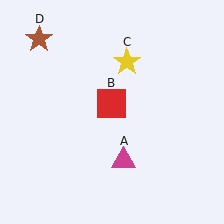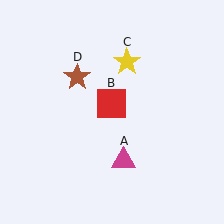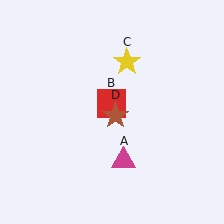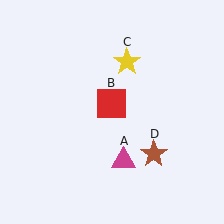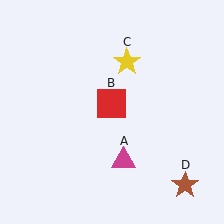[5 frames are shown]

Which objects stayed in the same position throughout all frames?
Magenta triangle (object A) and red square (object B) and yellow star (object C) remained stationary.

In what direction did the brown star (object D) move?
The brown star (object D) moved down and to the right.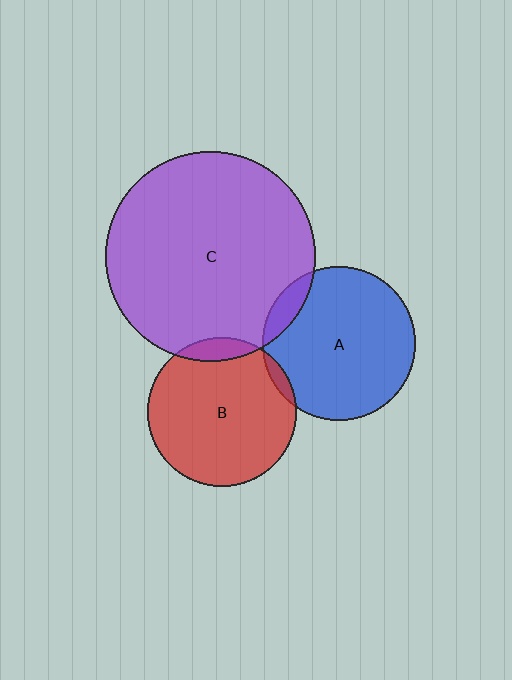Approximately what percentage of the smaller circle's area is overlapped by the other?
Approximately 10%.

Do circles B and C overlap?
Yes.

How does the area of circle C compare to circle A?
Approximately 1.9 times.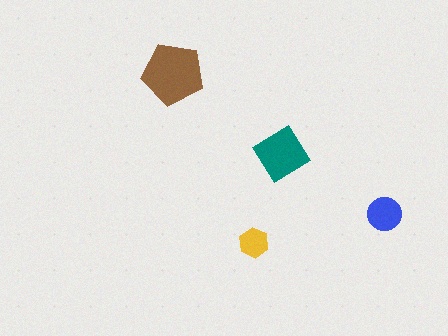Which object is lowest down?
The yellow hexagon is bottommost.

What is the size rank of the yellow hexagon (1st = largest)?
4th.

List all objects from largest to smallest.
The brown pentagon, the teal diamond, the blue circle, the yellow hexagon.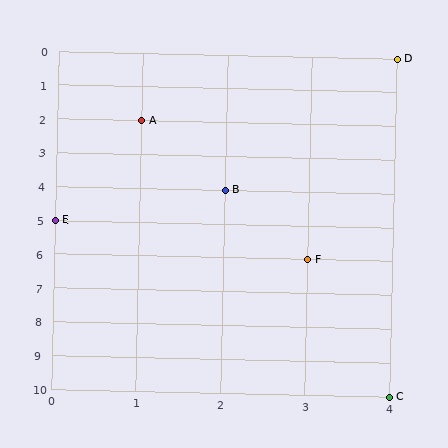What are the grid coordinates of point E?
Point E is at grid coordinates (0, 5).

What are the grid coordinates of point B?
Point B is at grid coordinates (2, 4).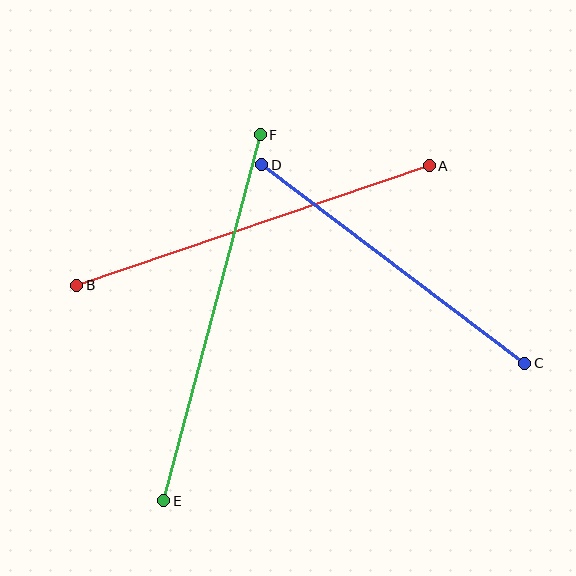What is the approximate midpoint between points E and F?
The midpoint is at approximately (212, 318) pixels.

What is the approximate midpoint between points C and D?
The midpoint is at approximately (393, 264) pixels.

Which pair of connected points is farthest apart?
Points E and F are farthest apart.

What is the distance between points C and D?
The distance is approximately 330 pixels.